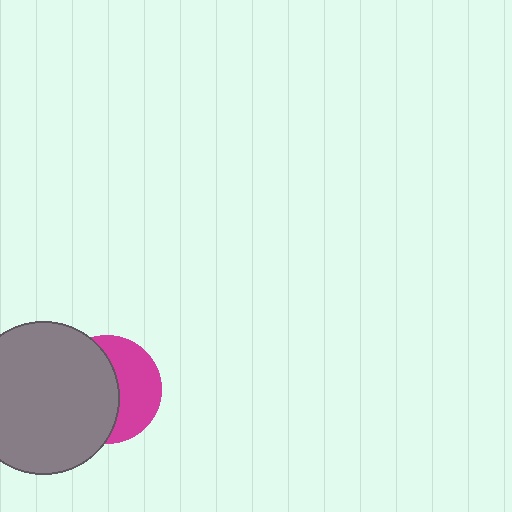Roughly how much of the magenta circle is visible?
A small part of it is visible (roughly 44%).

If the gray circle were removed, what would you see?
You would see the complete magenta circle.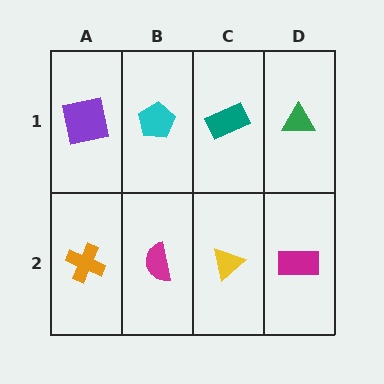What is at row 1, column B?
A cyan pentagon.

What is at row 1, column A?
A purple square.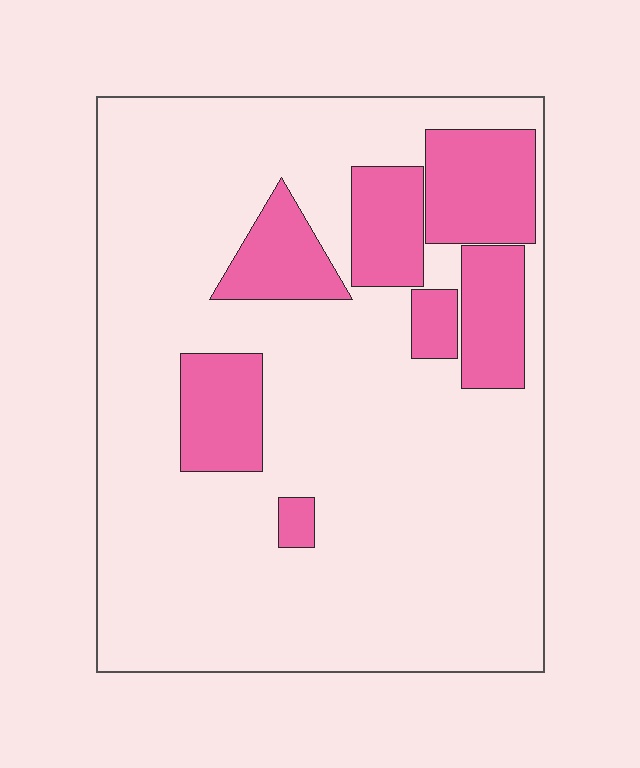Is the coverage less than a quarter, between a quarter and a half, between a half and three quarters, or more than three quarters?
Less than a quarter.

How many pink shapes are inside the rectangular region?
7.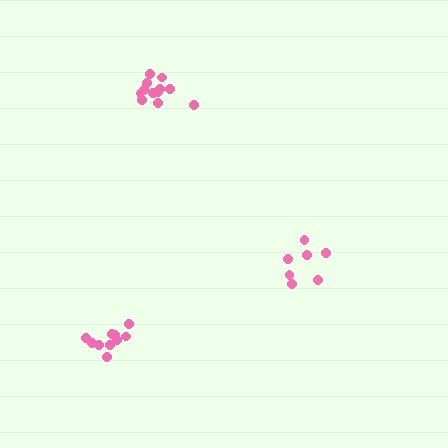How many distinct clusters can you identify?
There are 3 distinct clusters.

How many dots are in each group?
Group 1: 12 dots, Group 2: 7 dots, Group 3: 10 dots (29 total).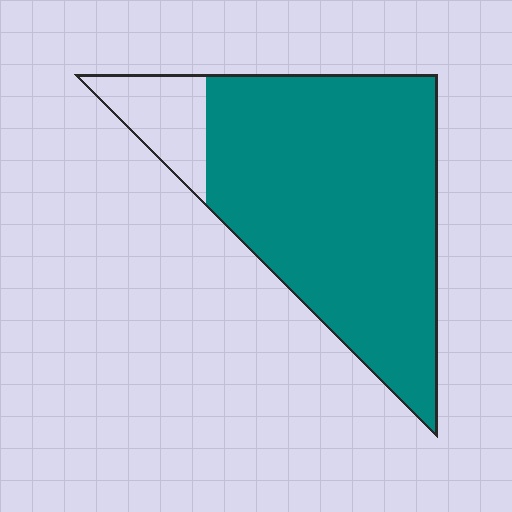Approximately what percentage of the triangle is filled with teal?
Approximately 85%.